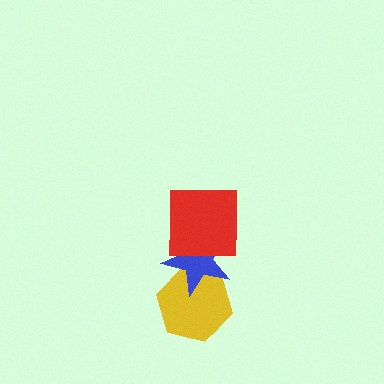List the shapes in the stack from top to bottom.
From top to bottom: the red square, the blue star, the yellow hexagon.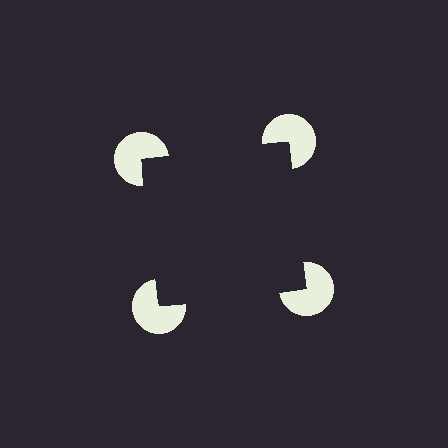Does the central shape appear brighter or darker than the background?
It typically appears slightly darker than the background, even though no actual brightness change is drawn.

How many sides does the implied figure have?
4 sides.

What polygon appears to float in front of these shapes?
An illusory square — its edges are inferred from the aligned wedge cuts in the pac-man discs, not physically drawn.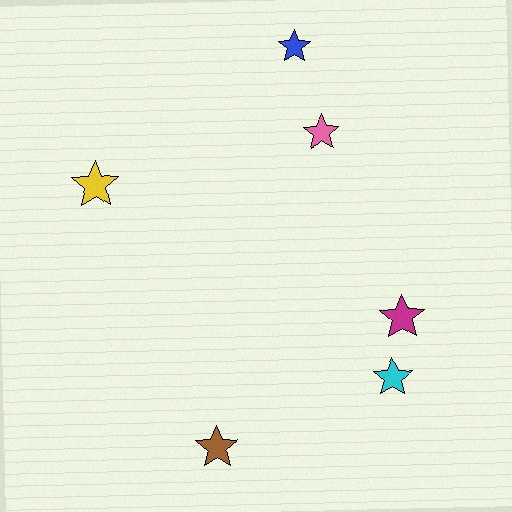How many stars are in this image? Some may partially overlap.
There are 6 stars.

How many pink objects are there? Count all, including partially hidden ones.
There is 1 pink object.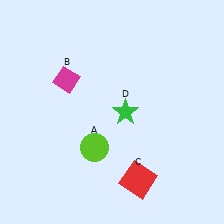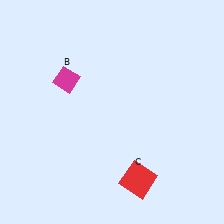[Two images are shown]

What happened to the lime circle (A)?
The lime circle (A) was removed in Image 2. It was in the bottom-left area of Image 1.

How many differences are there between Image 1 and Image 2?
There are 2 differences between the two images.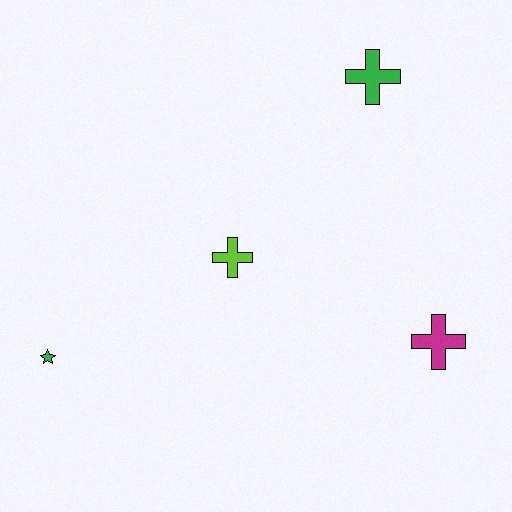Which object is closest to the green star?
The lime cross is closest to the green star.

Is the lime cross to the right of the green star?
Yes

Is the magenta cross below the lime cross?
Yes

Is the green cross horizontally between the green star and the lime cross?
No